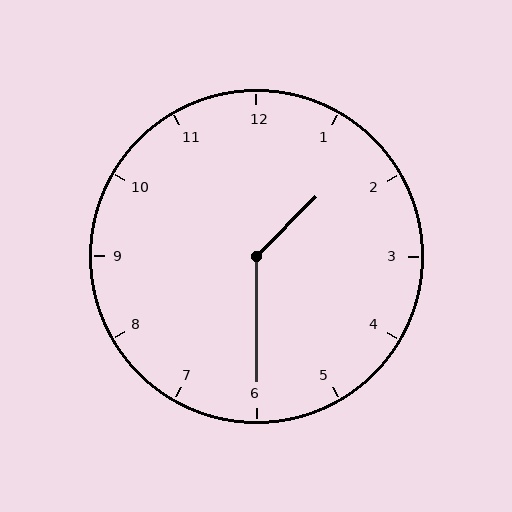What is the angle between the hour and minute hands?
Approximately 135 degrees.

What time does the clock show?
1:30.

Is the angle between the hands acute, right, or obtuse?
It is obtuse.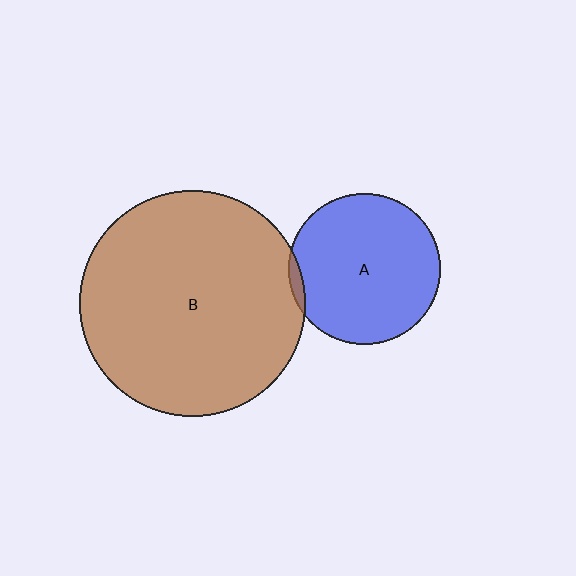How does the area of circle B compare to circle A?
Approximately 2.2 times.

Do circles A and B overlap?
Yes.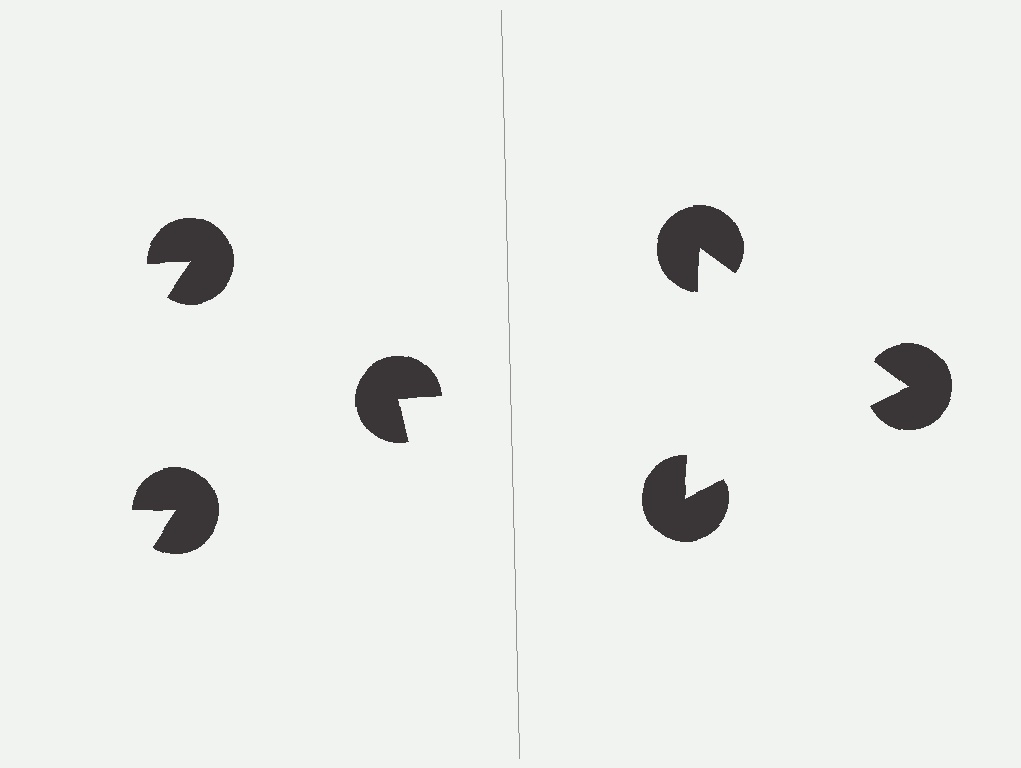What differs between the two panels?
The pac-man discs are positioned identically on both sides; only the wedge orientations differ. On the right they align to a triangle; on the left they are misaligned.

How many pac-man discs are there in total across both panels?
6 — 3 on each side.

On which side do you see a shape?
An illusory triangle appears on the right side. On the left side the wedge cuts are rotated, so no coherent shape forms.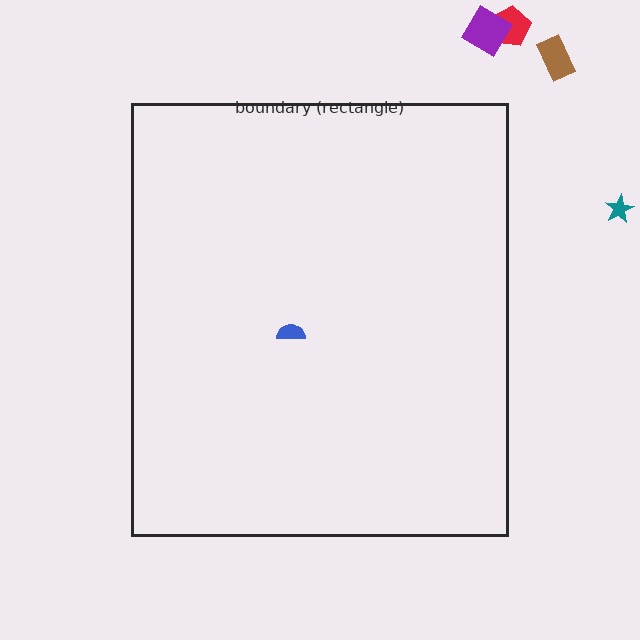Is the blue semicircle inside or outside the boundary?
Inside.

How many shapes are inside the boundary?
1 inside, 4 outside.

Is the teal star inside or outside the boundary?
Outside.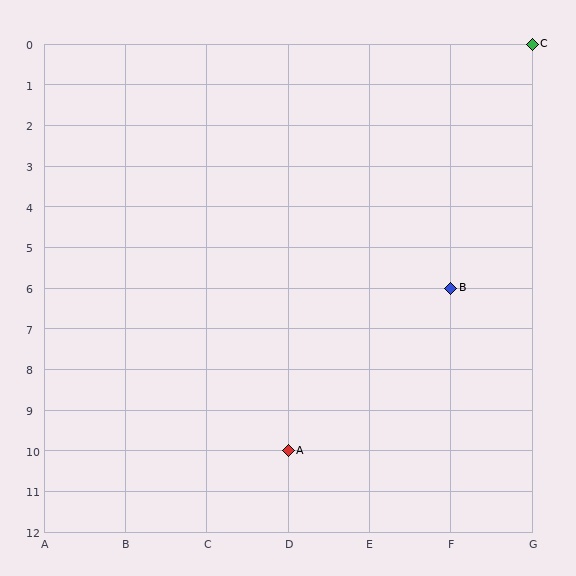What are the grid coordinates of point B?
Point B is at grid coordinates (F, 6).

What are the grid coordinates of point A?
Point A is at grid coordinates (D, 10).